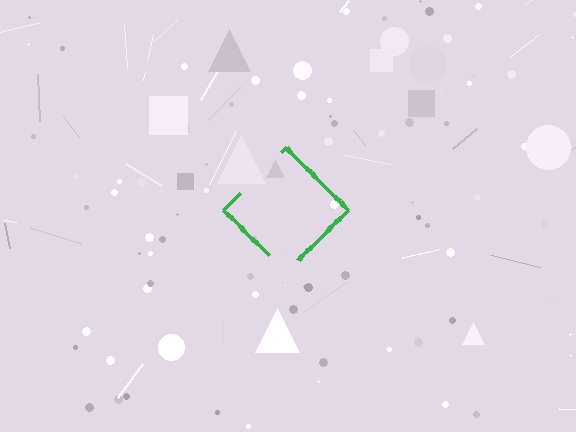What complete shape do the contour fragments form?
The contour fragments form a diamond.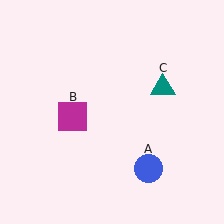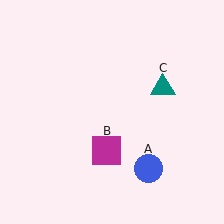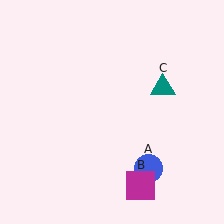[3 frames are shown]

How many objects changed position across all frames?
1 object changed position: magenta square (object B).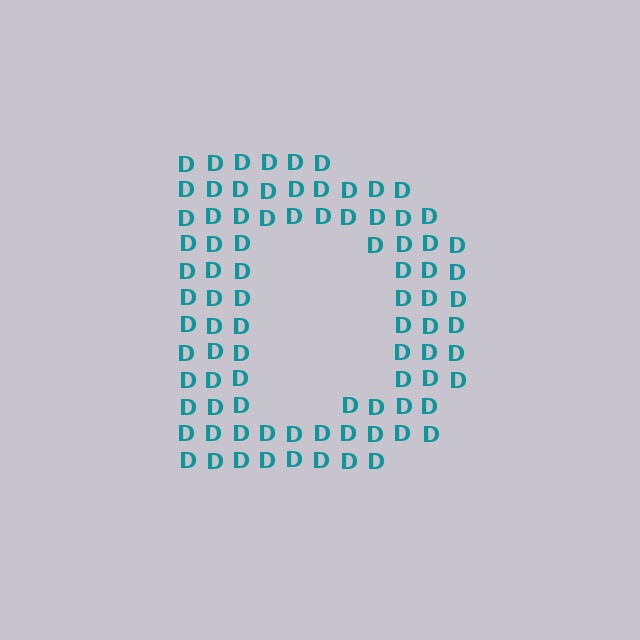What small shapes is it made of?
It is made of small letter D's.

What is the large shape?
The large shape is the letter D.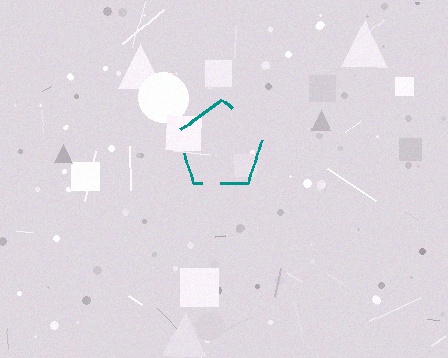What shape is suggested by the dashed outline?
The dashed outline suggests a pentagon.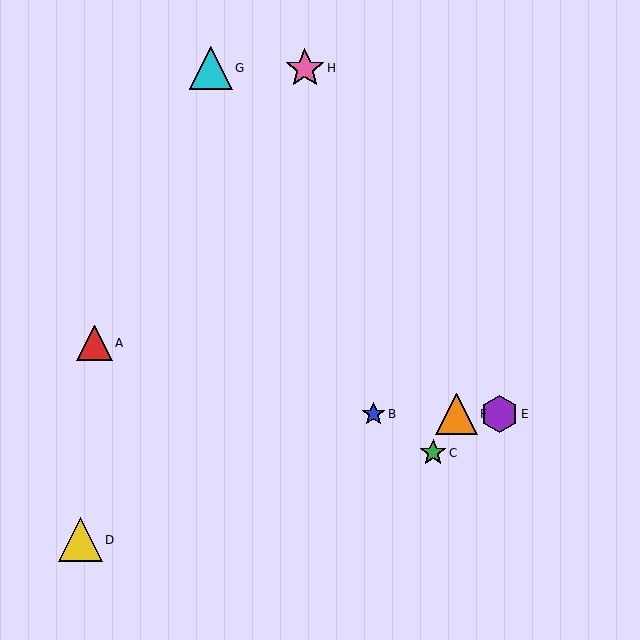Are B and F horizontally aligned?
Yes, both are at y≈414.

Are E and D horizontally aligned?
No, E is at y≈414 and D is at y≈540.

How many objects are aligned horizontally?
3 objects (B, E, F) are aligned horizontally.